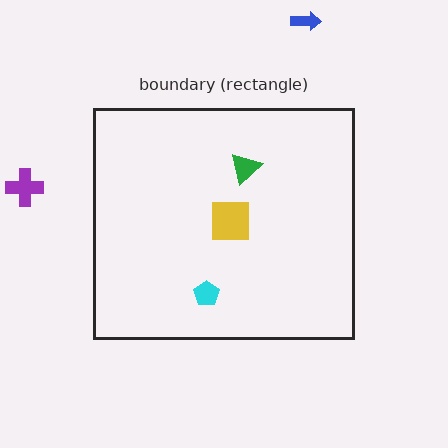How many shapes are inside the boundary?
3 inside, 2 outside.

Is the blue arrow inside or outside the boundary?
Outside.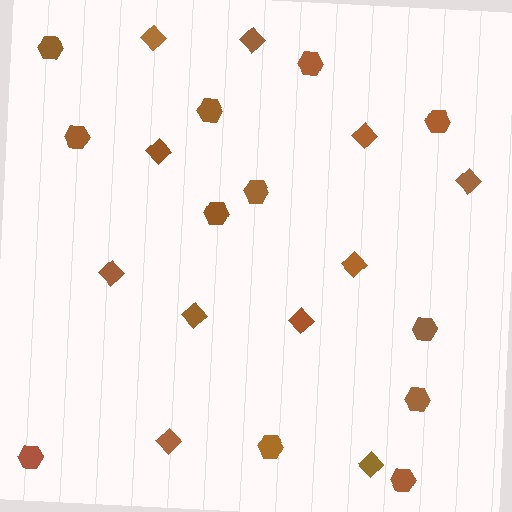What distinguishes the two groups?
There are 2 groups: one group of diamonds (11) and one group of hexagons (12).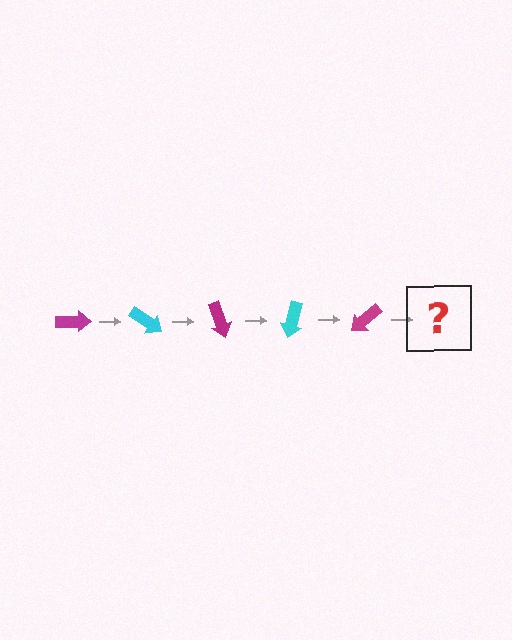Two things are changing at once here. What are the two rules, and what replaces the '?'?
The two rules are that it rotates 35 degrees each step and the color cycles through magenta and cyan. The '?' should be a cyan arrow, rotated 175 degrees from the start.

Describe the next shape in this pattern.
It should be a cyan arrow, rotated 175 degrees from the start.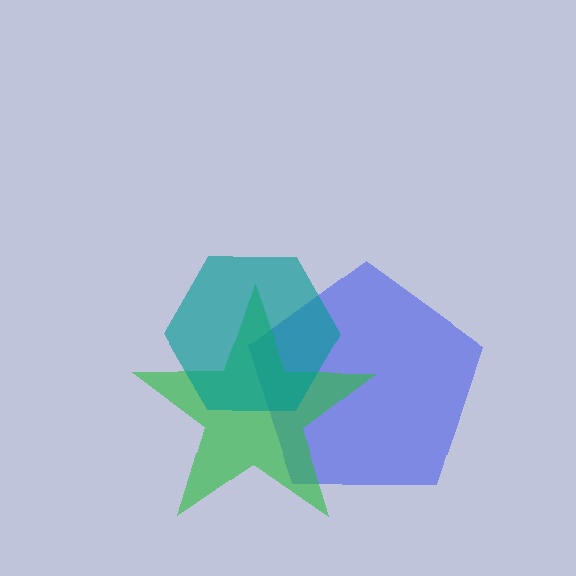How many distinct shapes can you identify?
There are 3 distinct shapes: a blue pentagon, a green star, a teal hexagon.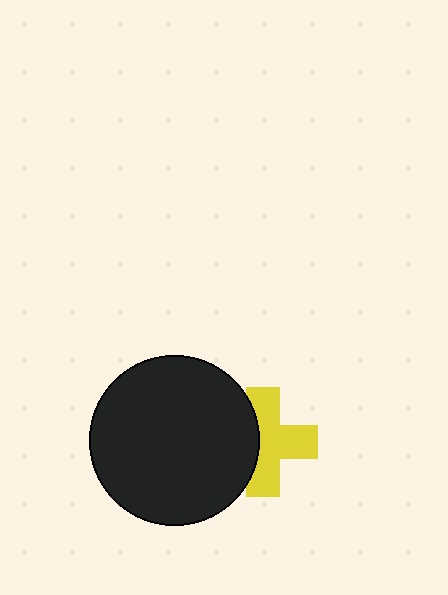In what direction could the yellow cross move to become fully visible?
The yellow cross could move right. That would shift it out from behind the black circle entirely.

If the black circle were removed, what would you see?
You would see the complete yellow cross.